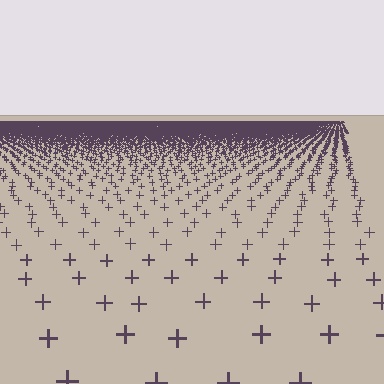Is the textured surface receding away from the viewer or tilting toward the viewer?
The surface is receding away from the viewer. Texture elements get smaller and denser toward the top.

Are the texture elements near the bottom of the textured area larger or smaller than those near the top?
Larger. Near the bottom, elements are closer to the viewer and appear at a bigger on-screen size.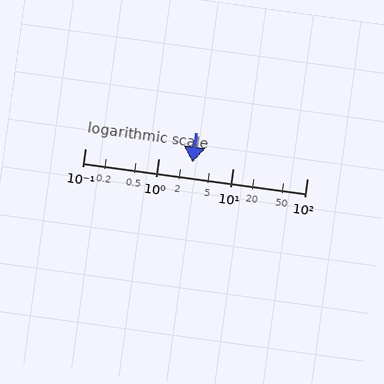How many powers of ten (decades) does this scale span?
The scale spans 3 decades, from 0.1 to 100.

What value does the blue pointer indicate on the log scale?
The pointer indicates approximately 2.8.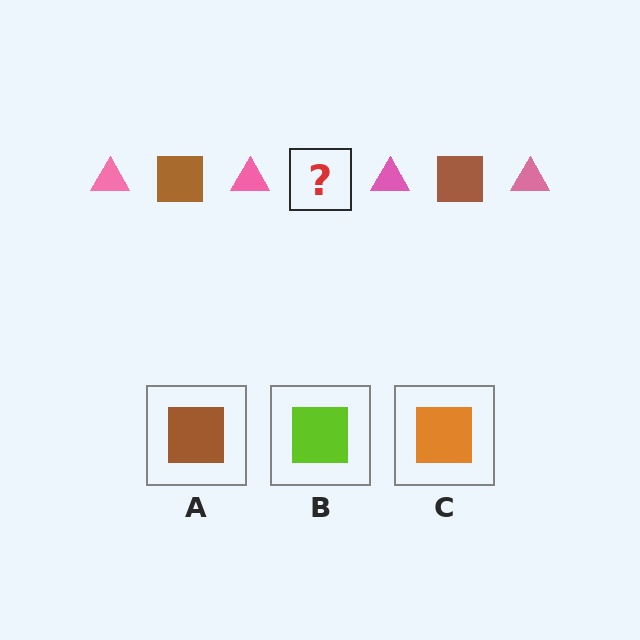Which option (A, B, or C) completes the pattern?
A.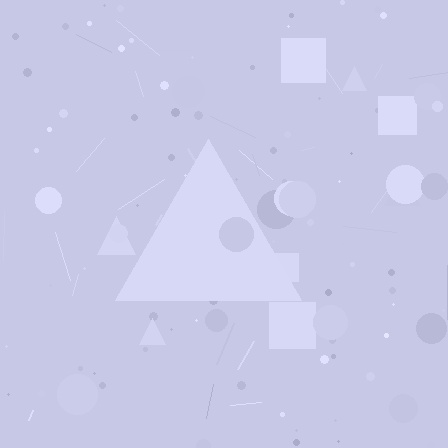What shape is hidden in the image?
A triangle is hidden in the image.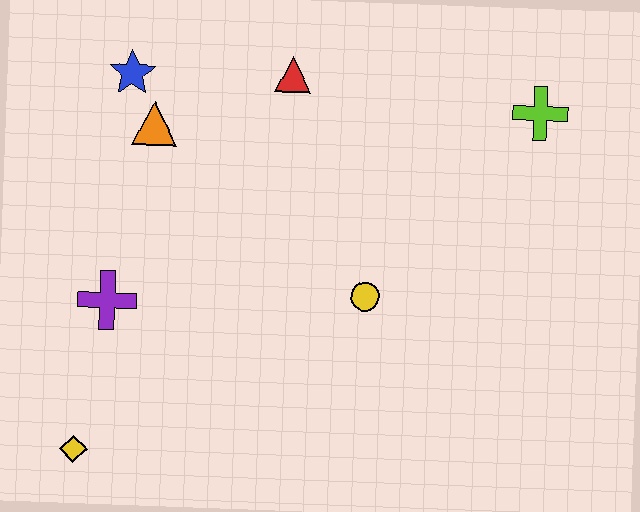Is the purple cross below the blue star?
Yes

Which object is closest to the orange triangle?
The blue star is closest to the orange triangle.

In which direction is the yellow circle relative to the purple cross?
The yellow circle is to the right of the purple cross.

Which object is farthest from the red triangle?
The yellow diamond is farthest from the red triangle.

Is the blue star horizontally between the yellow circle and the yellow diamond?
Yes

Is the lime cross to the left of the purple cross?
No